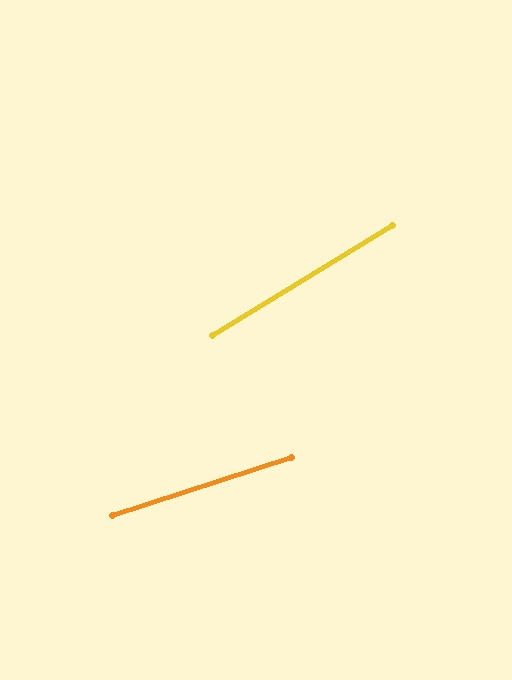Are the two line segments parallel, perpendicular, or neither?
Neither parallel nor perpendicular — they differ by about 14°.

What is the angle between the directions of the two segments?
Approximately 14 degrees.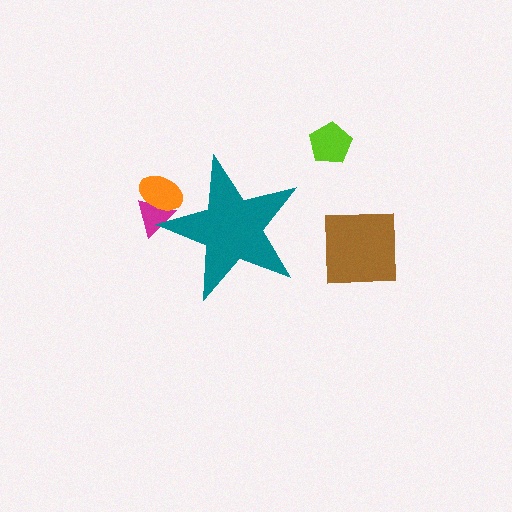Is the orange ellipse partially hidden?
Yes, the orange ellipse is partially hidden behind the teal star.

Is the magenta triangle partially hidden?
Yes, the magenta triangle is partially hidden behind the teal star.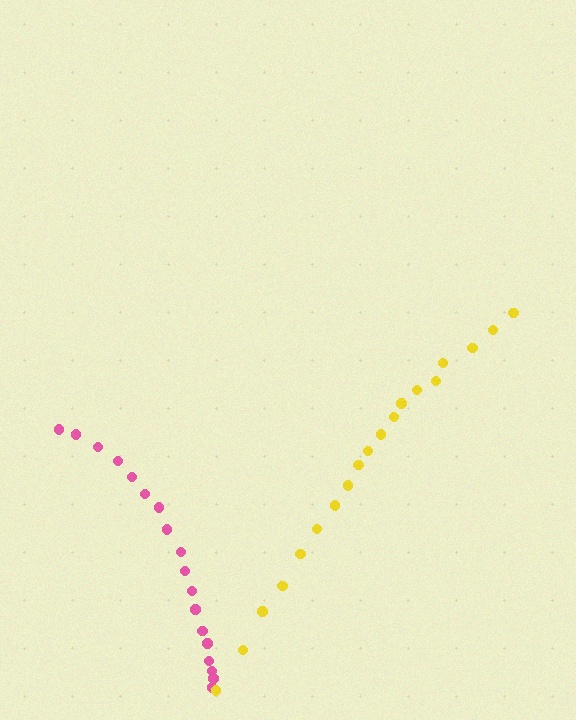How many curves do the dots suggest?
There are 2 distinct paths.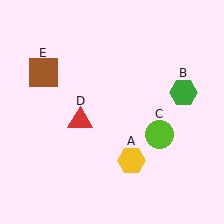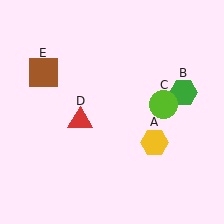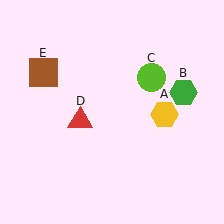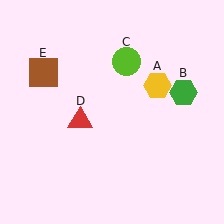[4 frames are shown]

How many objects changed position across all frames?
2 objects changed position: yellow hexagon (object A), lime circle (object C).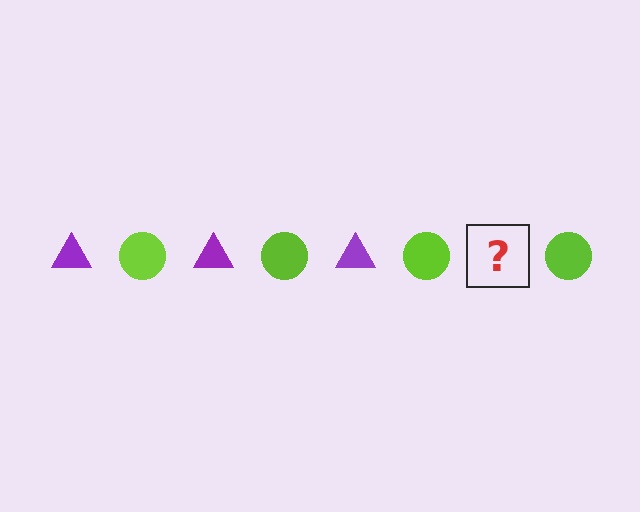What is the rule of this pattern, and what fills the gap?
The rule is that the pattern alternates between purple triangle and lime circle. The gap should be filled with a purple triangle.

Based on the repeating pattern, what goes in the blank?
The blank should be a purple triangle.